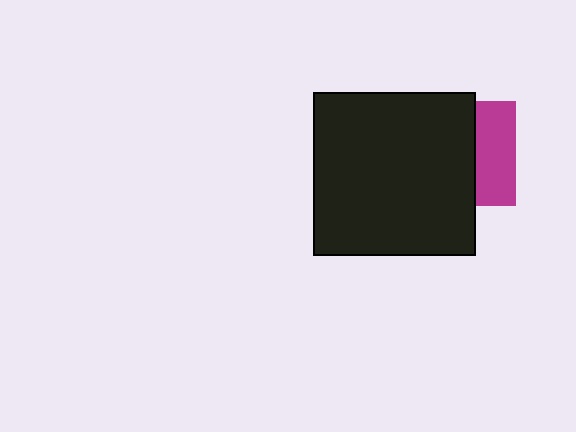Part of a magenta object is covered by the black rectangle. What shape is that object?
It is a square.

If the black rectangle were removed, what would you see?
You would see the complete magenta square.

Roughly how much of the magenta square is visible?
A small part of it is visible (roughly 38%).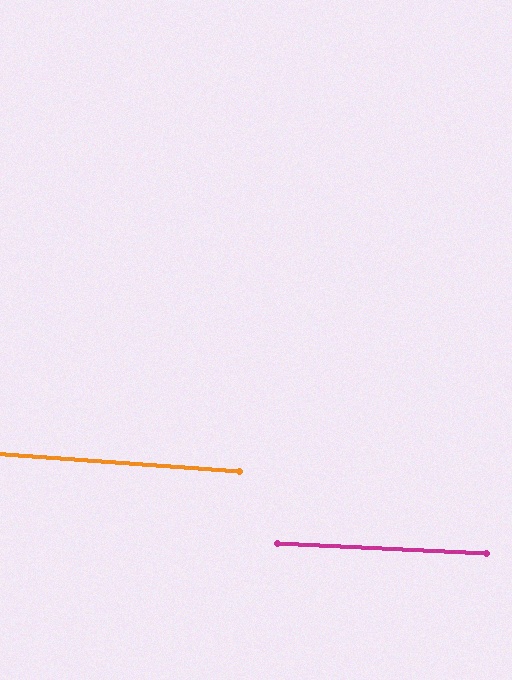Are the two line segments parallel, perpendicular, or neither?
Parallel — their directions differ by only 1.1°.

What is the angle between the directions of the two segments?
Approximately 1 degree.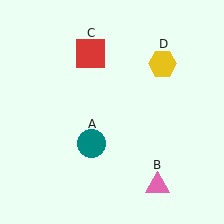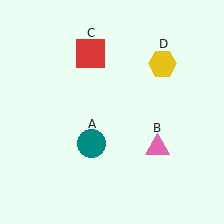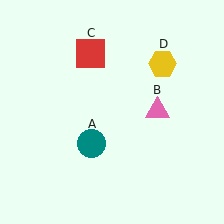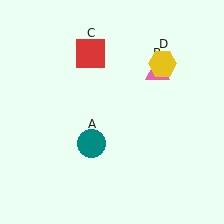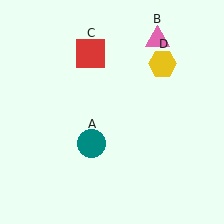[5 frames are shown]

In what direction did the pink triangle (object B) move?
The pink triangle (object B) moved up.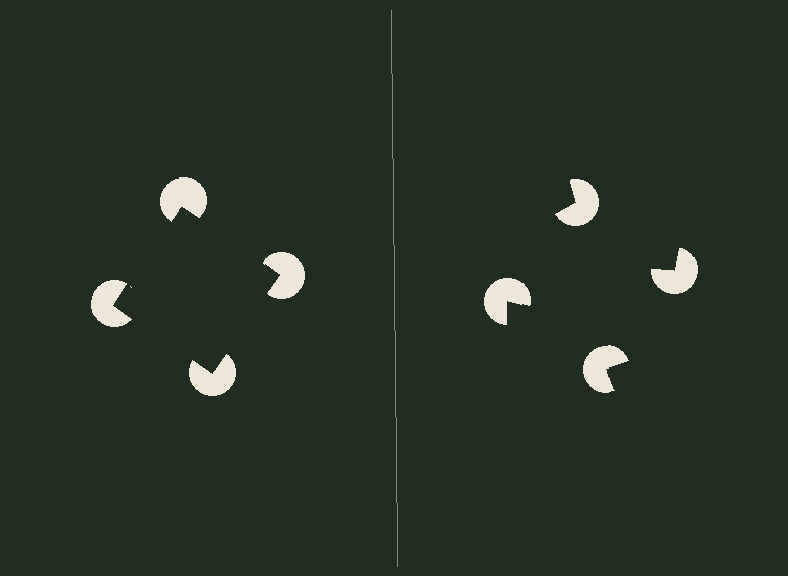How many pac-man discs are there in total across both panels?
8 — 4 on each side.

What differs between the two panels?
The pac-man discs are positioned identically on both sides; only the wedge orientations differ. On the left they align to a square; on the right they are misaligned.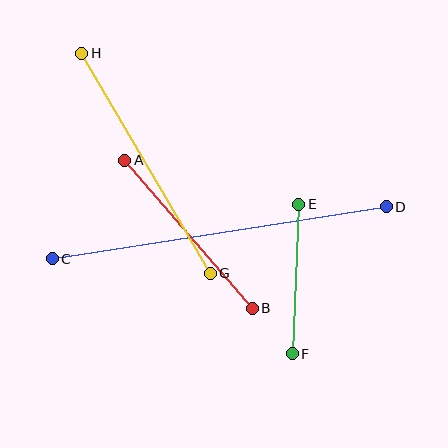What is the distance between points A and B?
The distance is approximately 195 pixels.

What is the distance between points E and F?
The distance is approximately 150 pixels.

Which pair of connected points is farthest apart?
Points C and D are farthest apart.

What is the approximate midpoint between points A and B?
The midpoint is at approximately (188, 234) pixels.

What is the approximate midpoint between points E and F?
The midpoint is at approximately (296, 279) pixels.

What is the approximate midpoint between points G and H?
The midpoint is at approximately (146, 163) pixels.